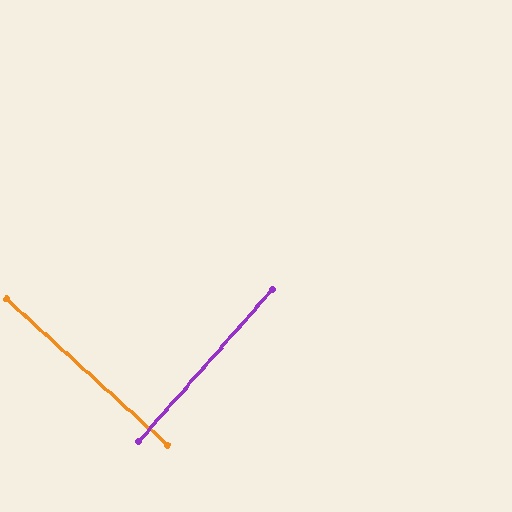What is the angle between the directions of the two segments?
Approximately 89 degrees.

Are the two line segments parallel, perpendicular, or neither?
Perpendicular — they meet at approximately 89°.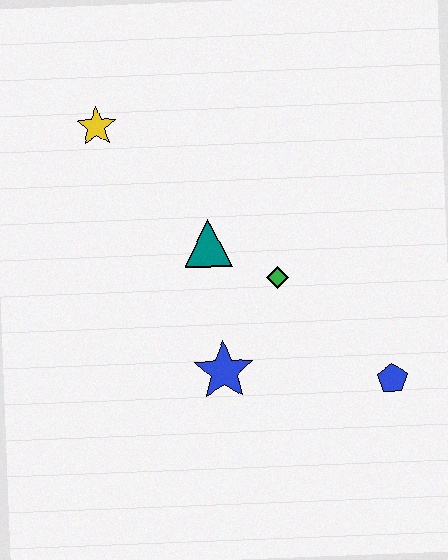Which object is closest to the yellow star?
The teal triangle is closest to the yellow star.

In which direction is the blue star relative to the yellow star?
The blue star is below the yellow star.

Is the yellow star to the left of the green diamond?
Yes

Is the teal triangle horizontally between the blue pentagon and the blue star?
No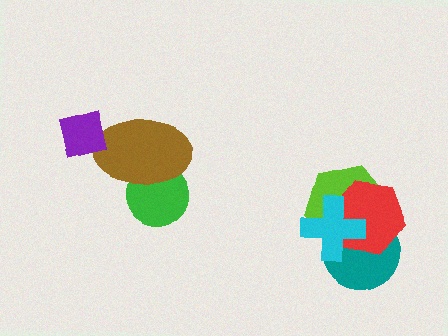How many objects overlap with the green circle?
1 object overlaps with the green circle.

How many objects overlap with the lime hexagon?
3 objects overlap with the lime hexagon.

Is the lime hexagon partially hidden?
Yes, it is partially covered by another shape.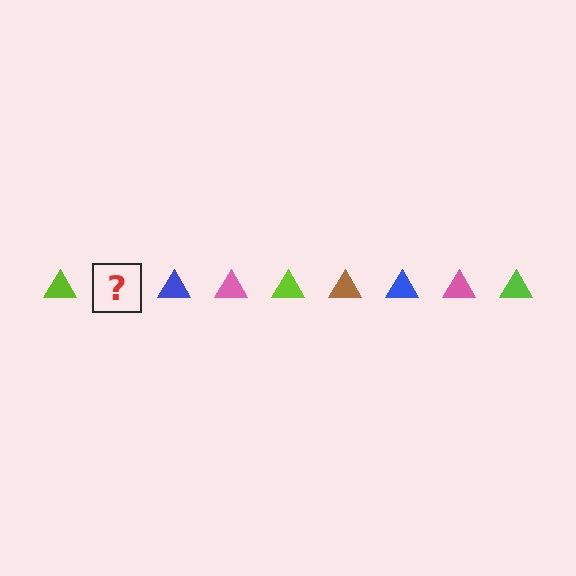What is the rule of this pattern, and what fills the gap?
The rule is that the pattern cycles through lime, brown, blue, pink triangles. The gap should be filled with a brown triangle.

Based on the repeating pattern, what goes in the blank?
The blank should be a brown triangle.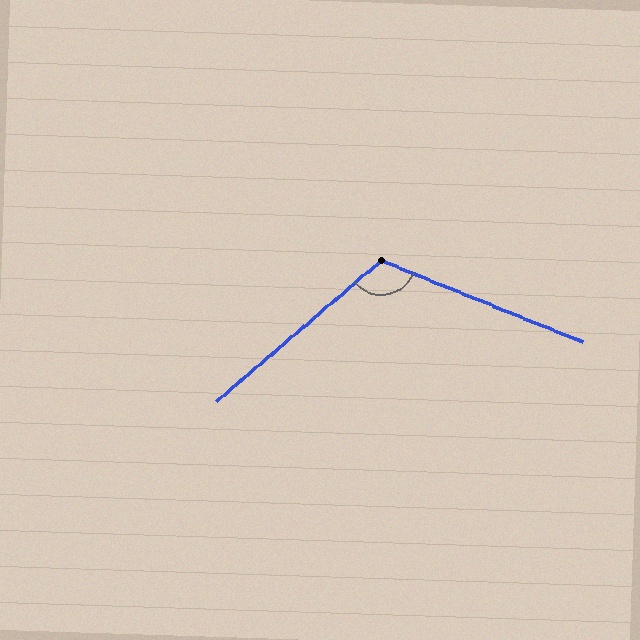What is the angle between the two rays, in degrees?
Approximately 118 degrees.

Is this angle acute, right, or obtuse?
It is obtuse.